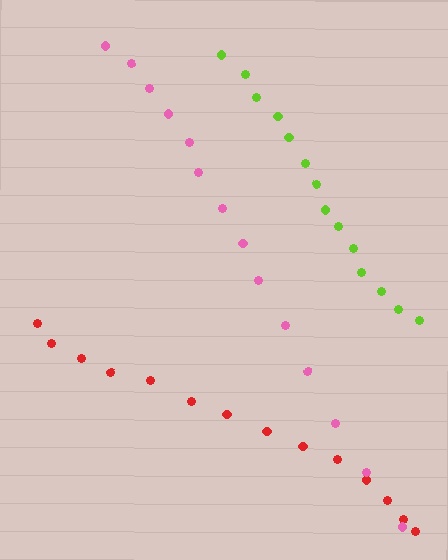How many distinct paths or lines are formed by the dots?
There are 3 distinct paths.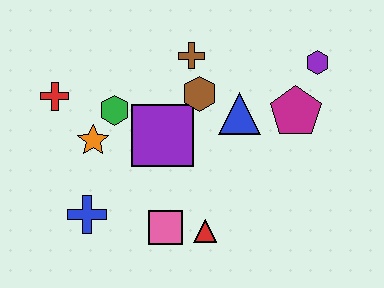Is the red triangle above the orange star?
No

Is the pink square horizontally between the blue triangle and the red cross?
Yes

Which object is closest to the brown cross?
The brown hexagon is closest to the brown cross.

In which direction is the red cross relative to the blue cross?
The red cross is above the blue cross.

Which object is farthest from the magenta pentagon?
The red cross is farthest from the magenta pentagon.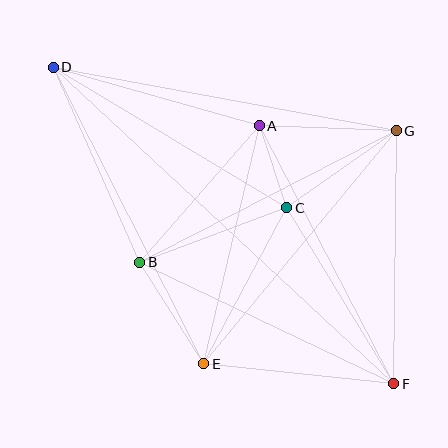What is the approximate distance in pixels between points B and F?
The distance between B and F is approximately 281 pixels.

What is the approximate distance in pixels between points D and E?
The distance between D and E is approximately 333 pixels.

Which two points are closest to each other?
Points A and C are closest to each other.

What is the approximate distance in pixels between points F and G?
The distance between F and G is approximately 253 pixels.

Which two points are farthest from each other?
Points D and F are farthest from each other.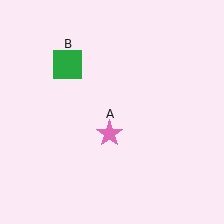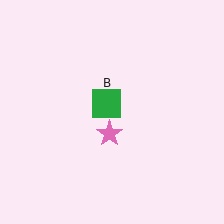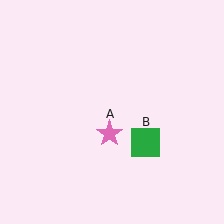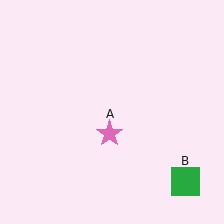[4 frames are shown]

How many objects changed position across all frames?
1 object changed position: green square (object B).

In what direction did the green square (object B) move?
The green square (object B) moved down and to the right.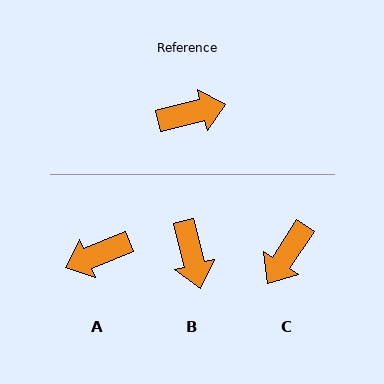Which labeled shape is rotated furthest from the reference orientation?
A, about 172 degrees away.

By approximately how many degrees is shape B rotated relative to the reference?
Approximately 90 degrees clockwise.